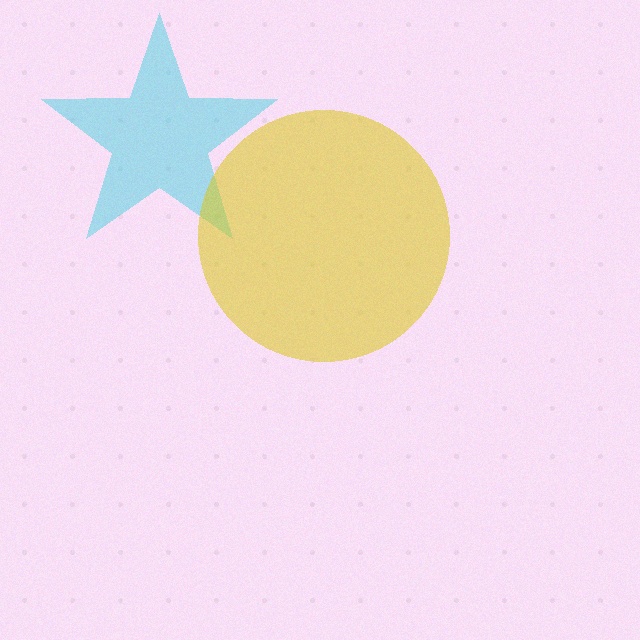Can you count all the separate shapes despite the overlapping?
Yes, there are 2 separate shapes.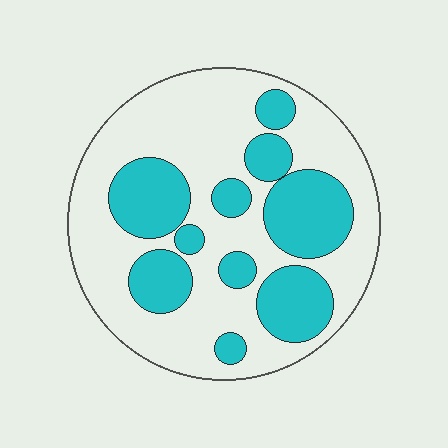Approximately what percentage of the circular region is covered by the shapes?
Approximately 35%.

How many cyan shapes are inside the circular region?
10.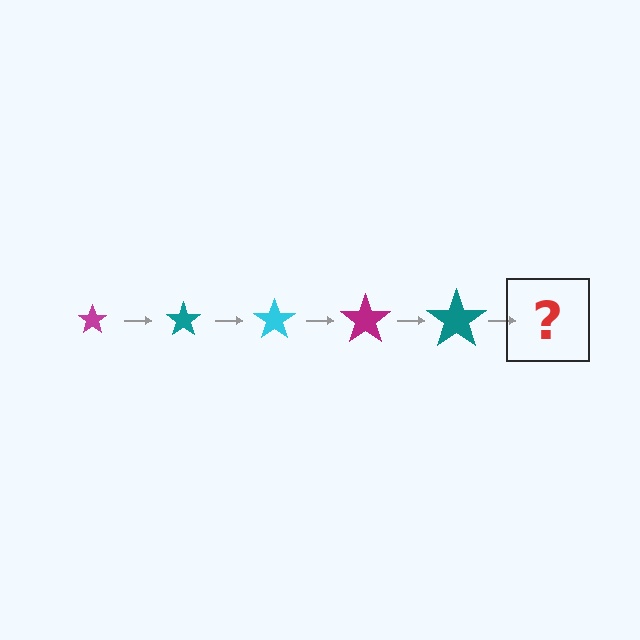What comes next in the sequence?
The next element should be a cyan star, larger than the previous one.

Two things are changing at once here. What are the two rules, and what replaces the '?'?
The two rules are that the star grows larger each step and the color cycles through magenta, teal, and cyan. The '?' should be a cyan star, larger than the previous one.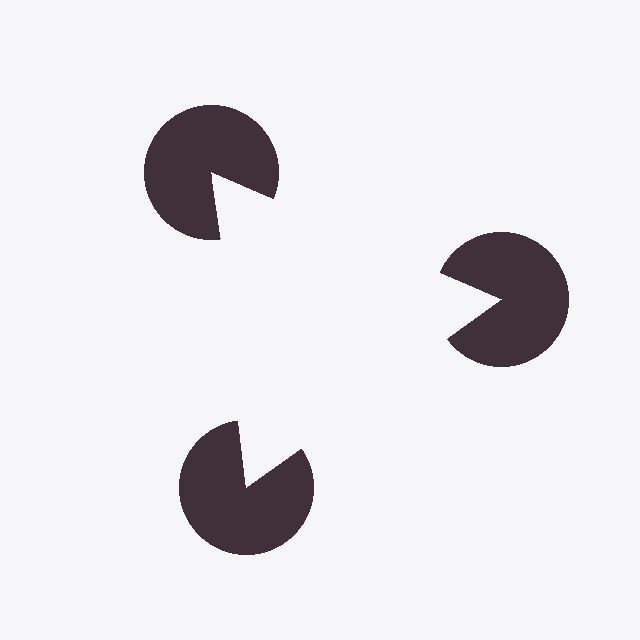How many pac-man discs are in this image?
There are 3 — one at each vertex of the illusory triangle.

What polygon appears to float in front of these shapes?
An illusory triangle — its edges are inferred from the aligned wedge cuts in the pac-man discs, not physically drawn.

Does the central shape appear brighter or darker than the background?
It typically appears slightly brighter than the background, even though no actual brightness change is drawn.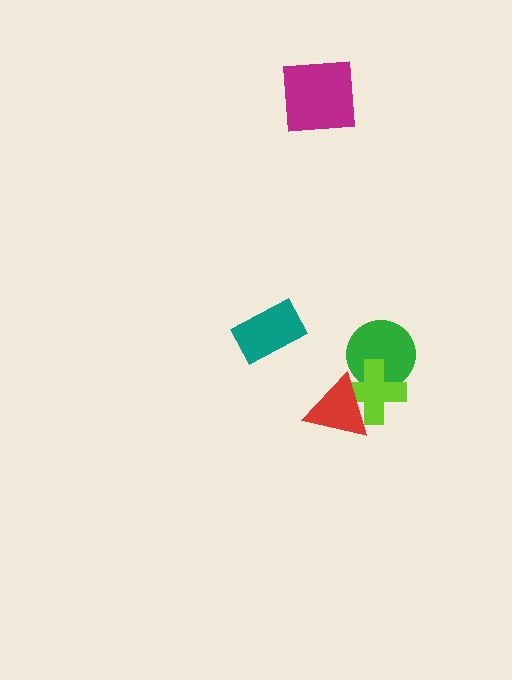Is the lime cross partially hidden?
Yes, it is partially covered by another shape.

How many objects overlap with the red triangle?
1 object overlaps with the red triangle.